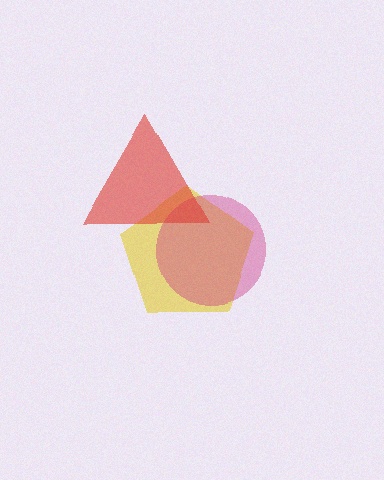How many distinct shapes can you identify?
There are 3 distinct shapes: a yellow pentagon, a magenta circle, a red triangle.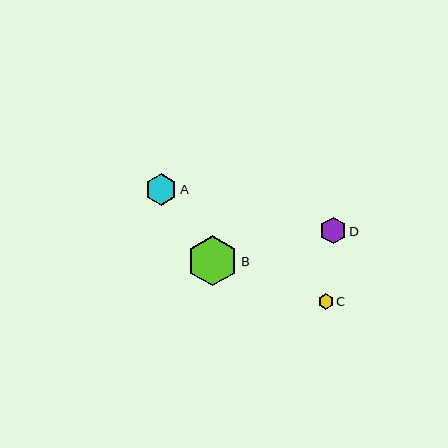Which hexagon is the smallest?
Hexagon C is the smallest with a size of approximately 15 pixels.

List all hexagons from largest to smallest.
From largest to smallest: B, A, D, C.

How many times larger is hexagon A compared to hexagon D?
Hexagon A is approximately 1.2 times the size of hexagon D.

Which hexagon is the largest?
Hexagon B is the largest with a size of approximately 50 pixels.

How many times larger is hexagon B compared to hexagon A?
Hexagon B is approximately 1.6 times the size of hexagon A.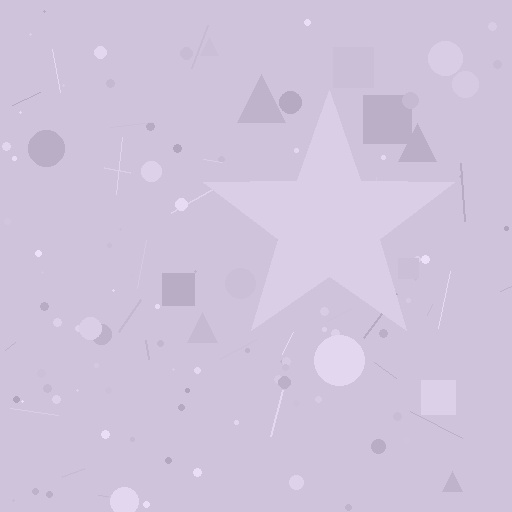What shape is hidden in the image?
A star is hidden in the image.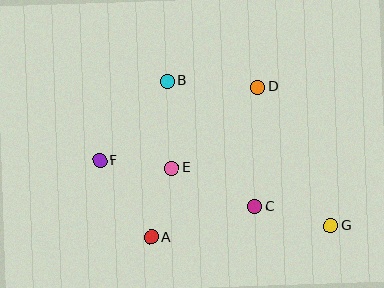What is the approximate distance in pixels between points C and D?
The distance between C and D is approximately 120 pixels.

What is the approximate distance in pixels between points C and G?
The distance between C and G is approximately 78 pixels.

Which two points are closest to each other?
Points E and F are closest to each other.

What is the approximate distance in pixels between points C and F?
The distance between C and F is approximately 162 pixels.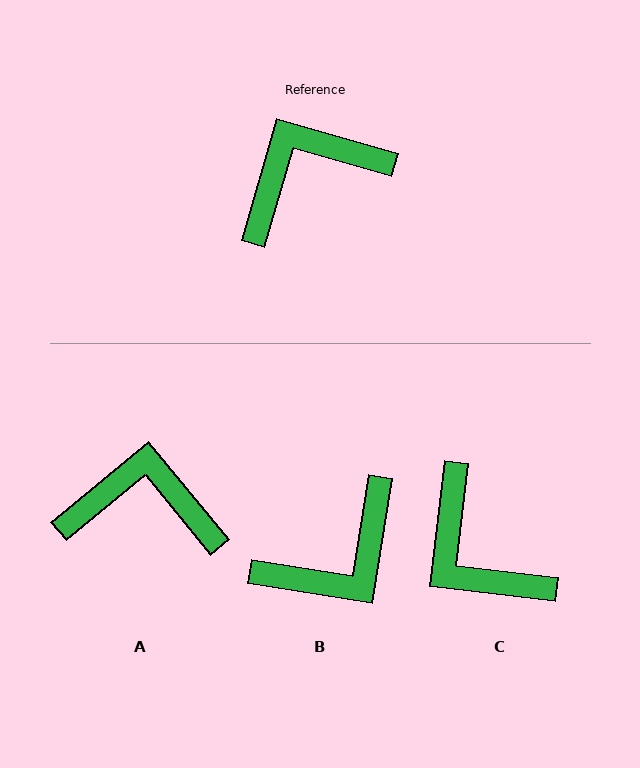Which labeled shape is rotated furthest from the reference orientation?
B, about 173 degrees away.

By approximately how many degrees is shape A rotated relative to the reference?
Approximately 35 degrees clockwise.